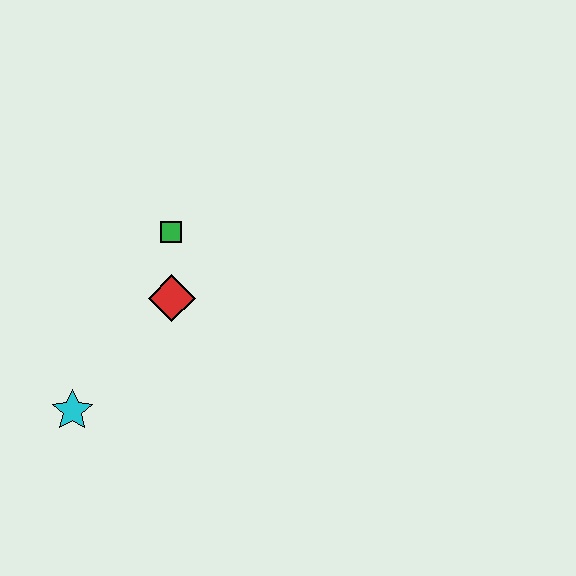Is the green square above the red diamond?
Yes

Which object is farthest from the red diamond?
The cyan star is farthest from the red diamond.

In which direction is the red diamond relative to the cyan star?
The red diamond is above the cyan star.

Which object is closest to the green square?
The red diamond is closest to the green square.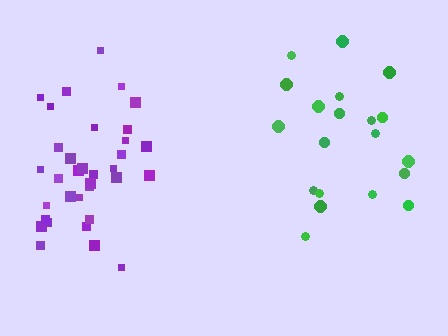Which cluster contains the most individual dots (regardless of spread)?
Purple (35).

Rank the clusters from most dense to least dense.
purple, green.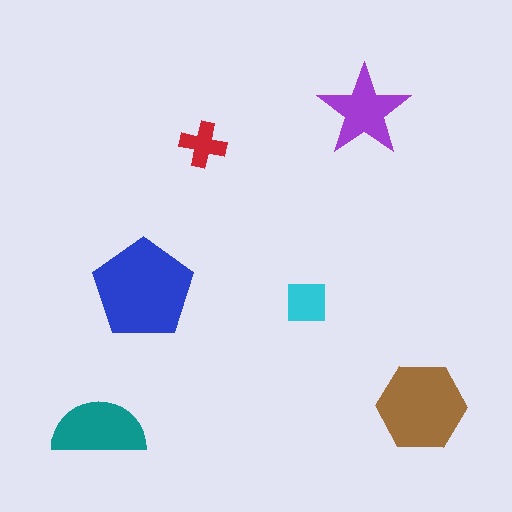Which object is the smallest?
The red cross.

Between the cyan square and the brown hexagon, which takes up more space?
The brown hexagon.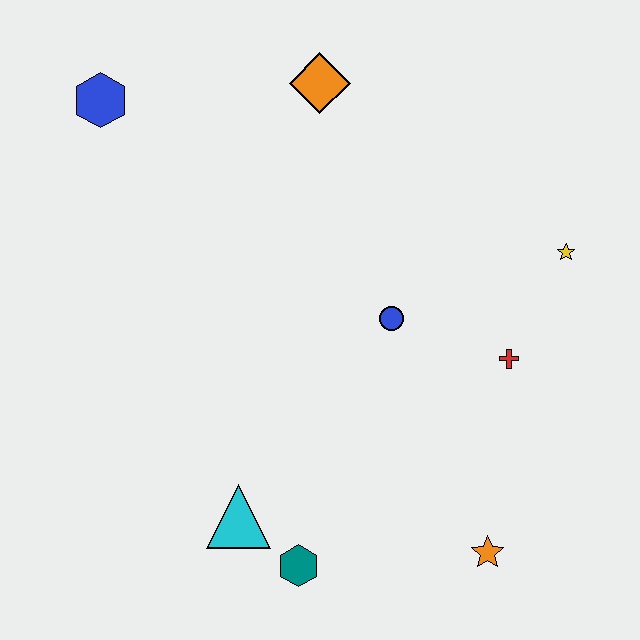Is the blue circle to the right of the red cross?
No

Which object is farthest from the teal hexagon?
The blue hexagon is farthest from the teal hexagon.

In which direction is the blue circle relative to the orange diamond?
The blue circle is below the orange diamond.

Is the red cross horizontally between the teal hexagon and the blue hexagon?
No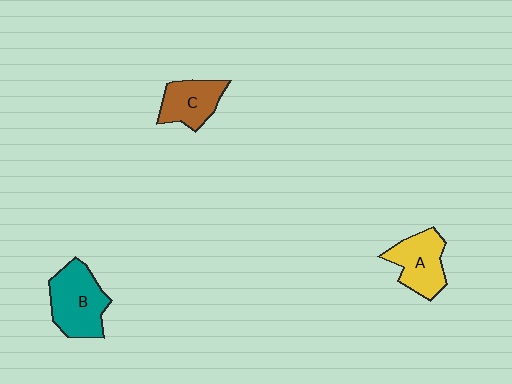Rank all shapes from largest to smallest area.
From largest to smallest: B (teal), A (yellow), C (brown).